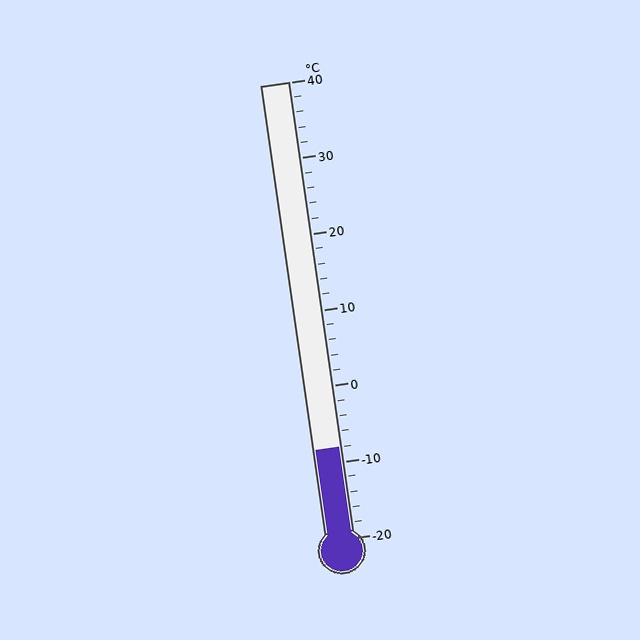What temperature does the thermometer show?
The thermometer shows approximately -8°C.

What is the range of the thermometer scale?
The thermometer scale ranges from -20°C to 40°C.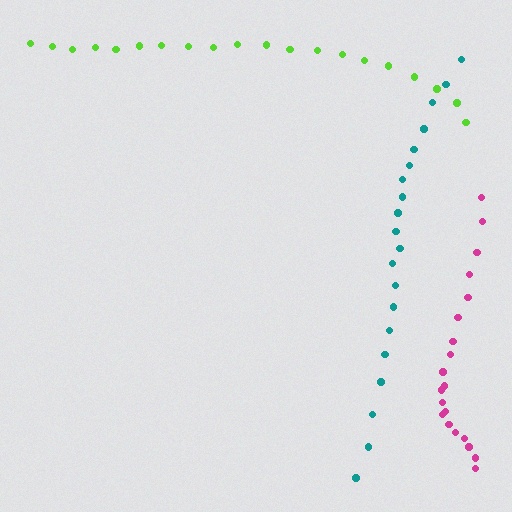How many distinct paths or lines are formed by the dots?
There are 3 distinct paths.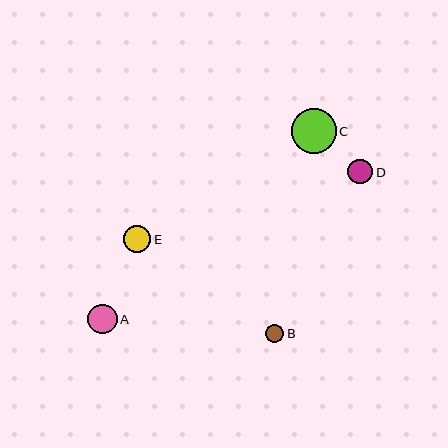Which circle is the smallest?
Circle B is the smallest with a size of approximately 18 pixels.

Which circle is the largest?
Circle C is the largest with a size of approximately 45 pixels.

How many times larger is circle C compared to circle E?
Circle C is approximately 1.7 times the size of circle E.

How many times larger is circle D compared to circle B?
Circle D is approximately 1.3 times the size of circle B.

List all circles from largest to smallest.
From largest to smallest: C, A, E, D, B.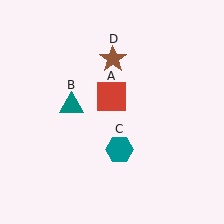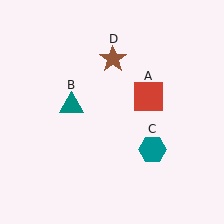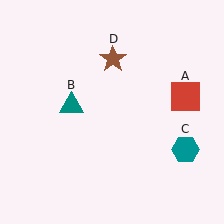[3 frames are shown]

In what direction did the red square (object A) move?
The red square (object A) moved right.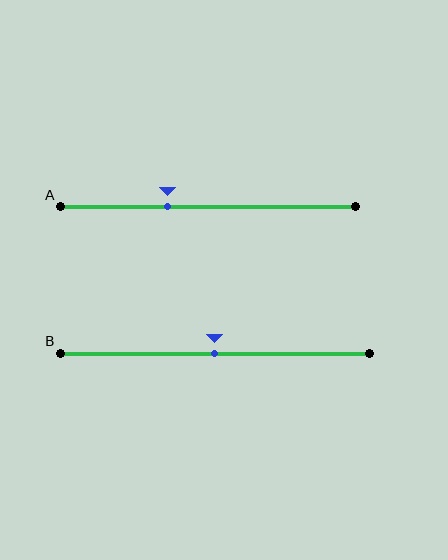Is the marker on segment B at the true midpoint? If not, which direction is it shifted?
Yes, the marker on segment B is at the true midpoint.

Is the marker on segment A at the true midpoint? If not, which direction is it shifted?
No, the marker on segment A is shifted to the left by about 14% of the segment length.